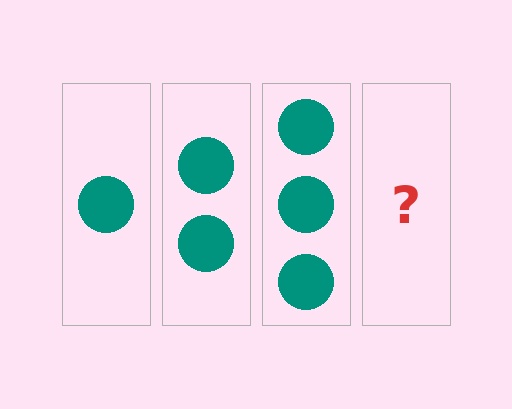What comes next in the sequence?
The next element should be 4 circles.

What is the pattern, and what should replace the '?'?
The pattern is that each step adds one more circle. The '?' should be 4 circles.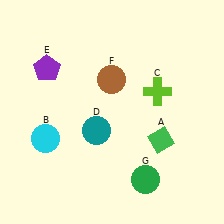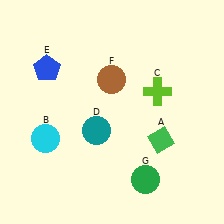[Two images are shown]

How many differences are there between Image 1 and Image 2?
There is 1 difference between the two images.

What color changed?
The pentagon (E) changed from purple in Image 1 to blue in Image 2.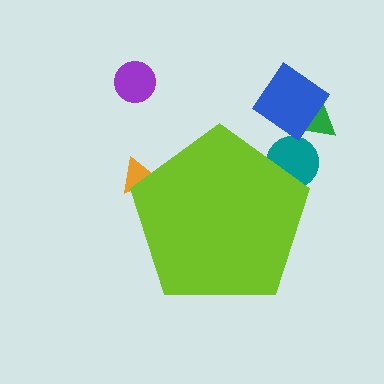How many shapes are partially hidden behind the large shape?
2 shapes are partially hidden.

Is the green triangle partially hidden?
No, the green triangle is fully visible.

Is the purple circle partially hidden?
No, the purple circle is fully visible.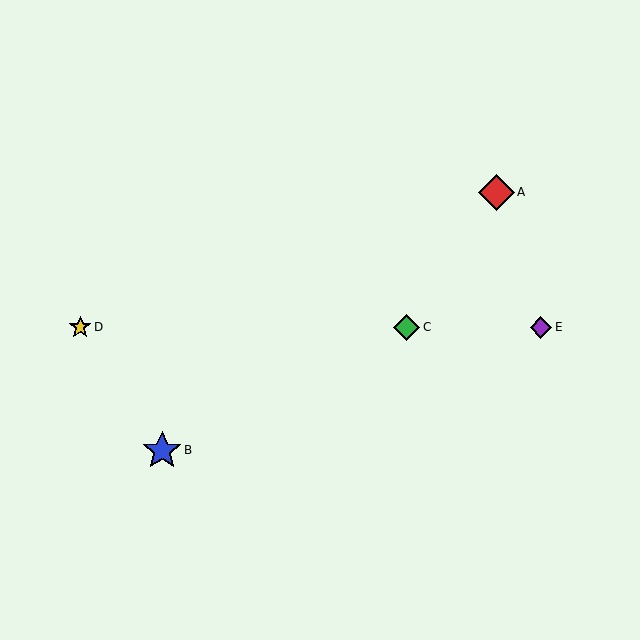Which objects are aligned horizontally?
Objects C, D, E are aligned horizontally.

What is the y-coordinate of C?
Object C is at y≈327.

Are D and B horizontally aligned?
No, D is at y≈327 and B is at y≈450.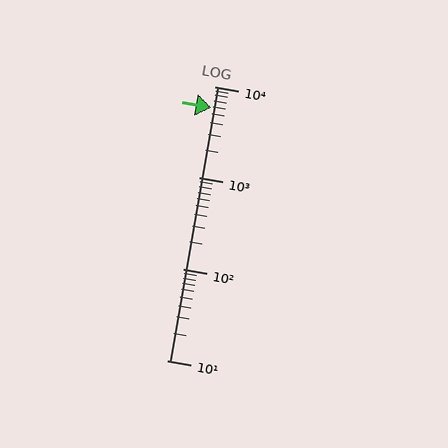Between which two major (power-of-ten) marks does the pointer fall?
The pointer is between 1000 and 10000.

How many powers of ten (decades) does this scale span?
The scale spans 3 decades, from 10 to 10000.